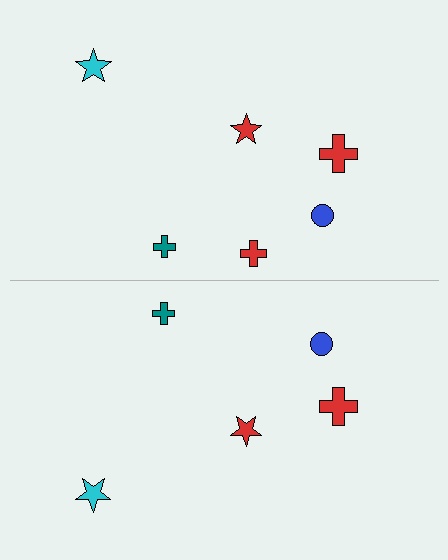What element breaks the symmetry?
A red cross is missing from the bottom side.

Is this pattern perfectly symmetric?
No, the pattern is not perfectly symmetric. A red cross is missing from the bottom side.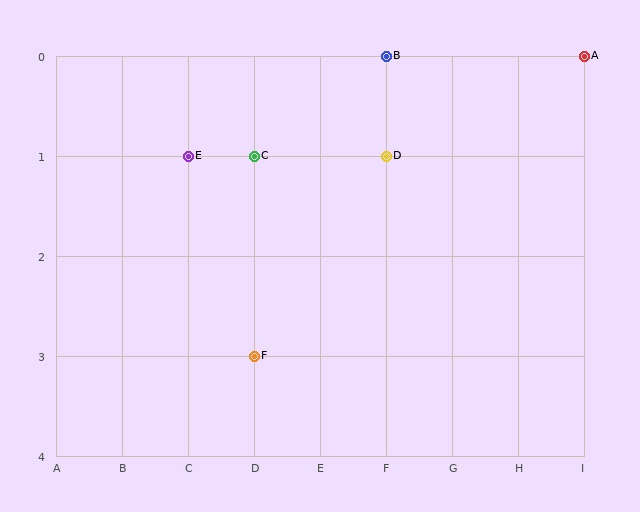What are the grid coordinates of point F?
Point F is at grid coordinates (D, 3).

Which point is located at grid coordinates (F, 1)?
Point D is at (F, 1).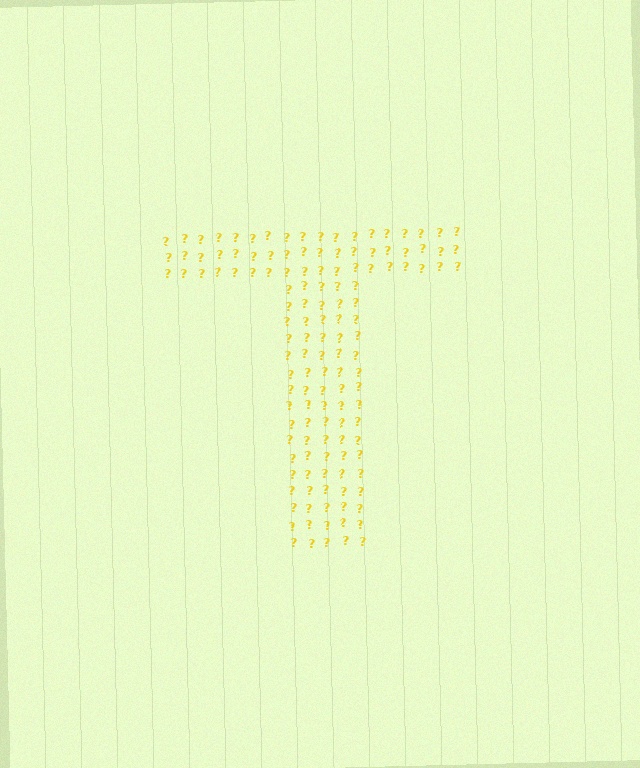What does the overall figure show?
The overall figure shows the letter T.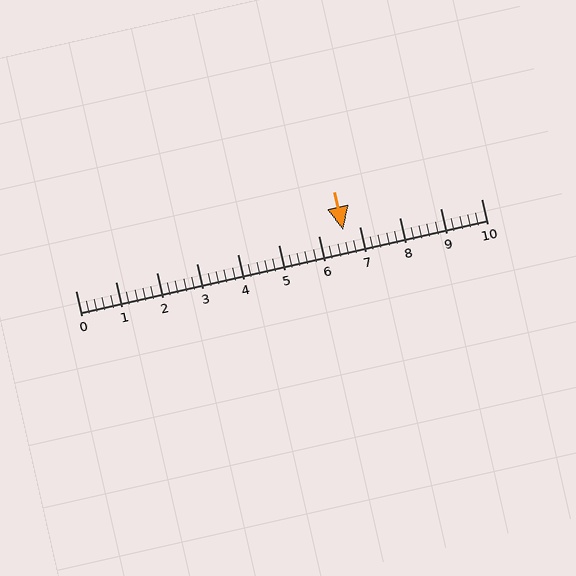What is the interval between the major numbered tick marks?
The major tick marks are spaced 1 units apart.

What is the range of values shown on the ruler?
The ruler shows values from 0 to 10.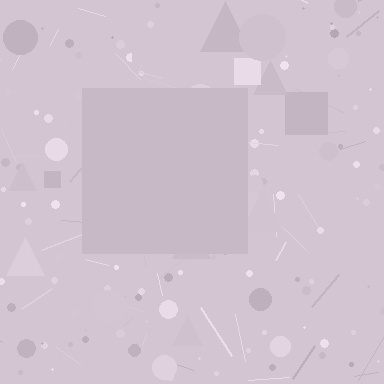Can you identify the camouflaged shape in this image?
The camouflaged shape is a square.